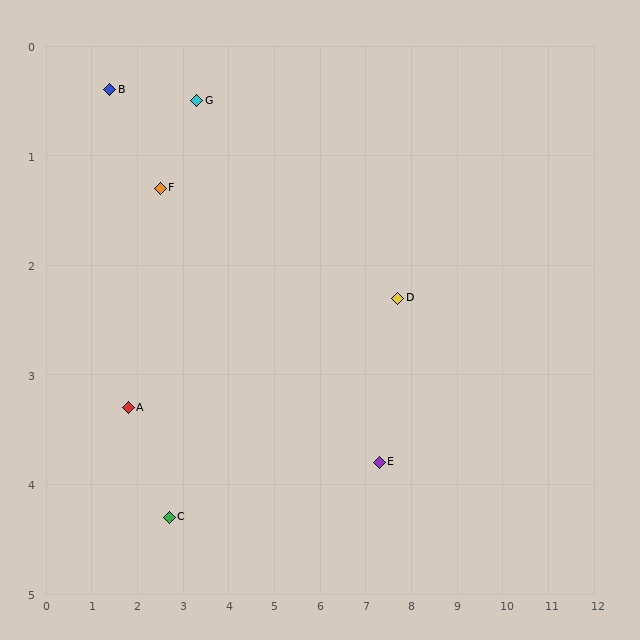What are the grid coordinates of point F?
Point F is at approximately (2.5, 1.3).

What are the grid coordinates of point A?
Point A is at approximately (1.8, 3.3).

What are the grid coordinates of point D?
Point D is at approximately (7.7, 2.3).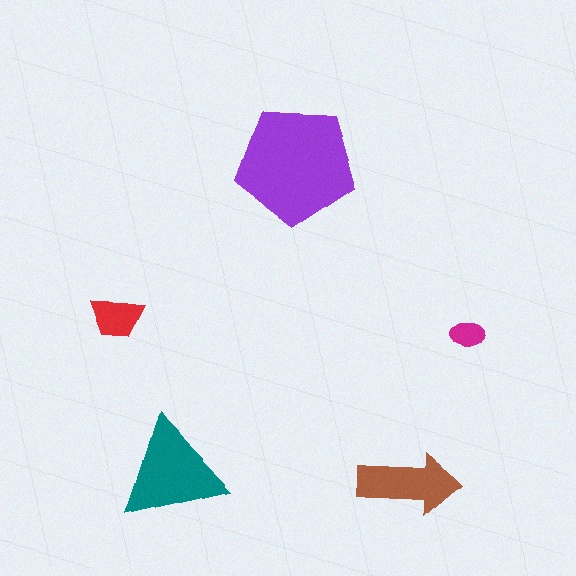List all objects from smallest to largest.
The magenta ellipse, the red trapezoid, the brown arrow, the teal triangle, the purple pentagon.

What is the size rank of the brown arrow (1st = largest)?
3rd.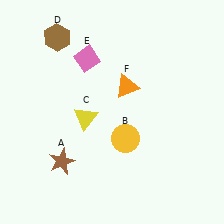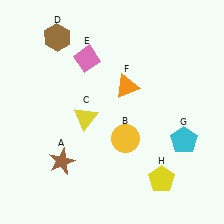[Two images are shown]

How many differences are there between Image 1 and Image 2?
There are 2 differences between the two images.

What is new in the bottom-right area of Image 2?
A cyan pentagon (G) was added in the bottom-right area of Image 2.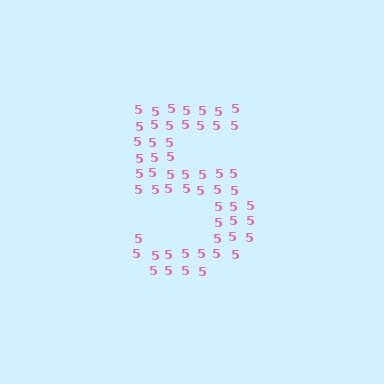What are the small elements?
The small elements are digit 5's.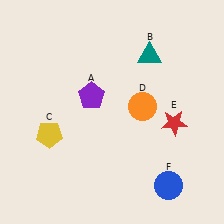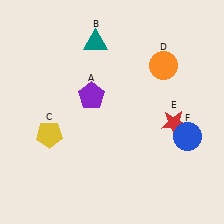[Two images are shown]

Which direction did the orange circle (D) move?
The orange circle (D) moved up.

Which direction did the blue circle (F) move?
The blue circle (F) moved up.